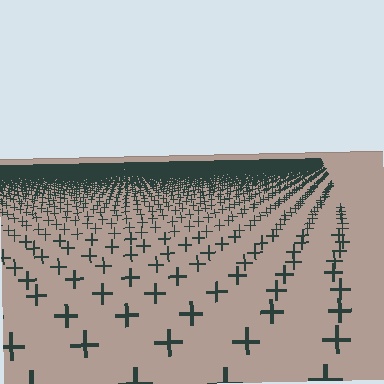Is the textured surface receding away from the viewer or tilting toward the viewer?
The surface is receding away from the viewer. Texture elements get smaller and denser toward the top.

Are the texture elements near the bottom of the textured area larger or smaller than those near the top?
Larger. Near the bottom, elements are closer to the viewer and appear at a bigger on-screen size.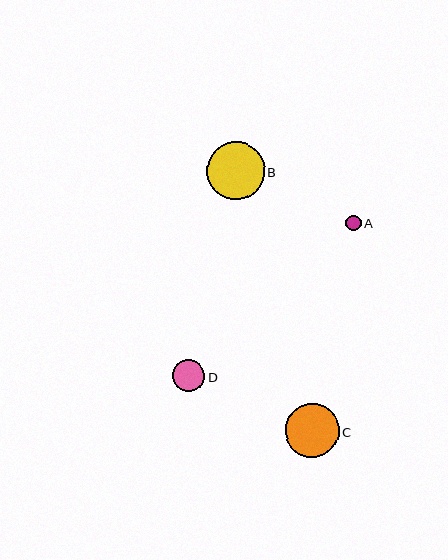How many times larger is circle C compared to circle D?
Circle C is approximately 1.7 times the size of circle D.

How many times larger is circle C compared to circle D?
Circle C is approximately 1.7 times the size of circle D.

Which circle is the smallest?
Circle A is the smallest with a size of approximately 15 pixels.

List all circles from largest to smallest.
From largest to smallest: B, C, D, A.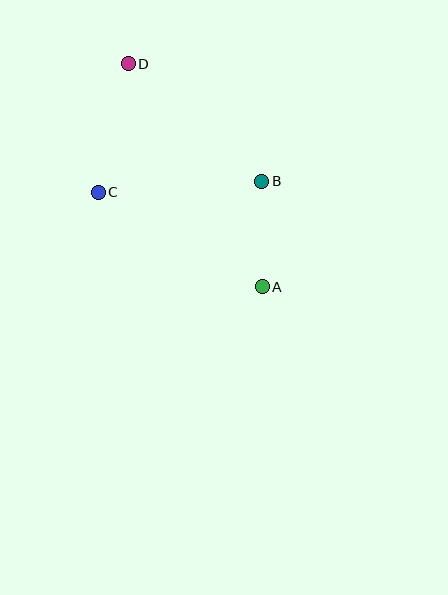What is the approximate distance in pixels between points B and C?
The distance between B and C is approximately 164 pixels.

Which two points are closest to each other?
Points A and B are closest to each other.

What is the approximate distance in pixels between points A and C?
The distance between A and C is approximately 189 pixels.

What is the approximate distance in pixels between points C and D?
The distance between C and D is approximately 132 pixels.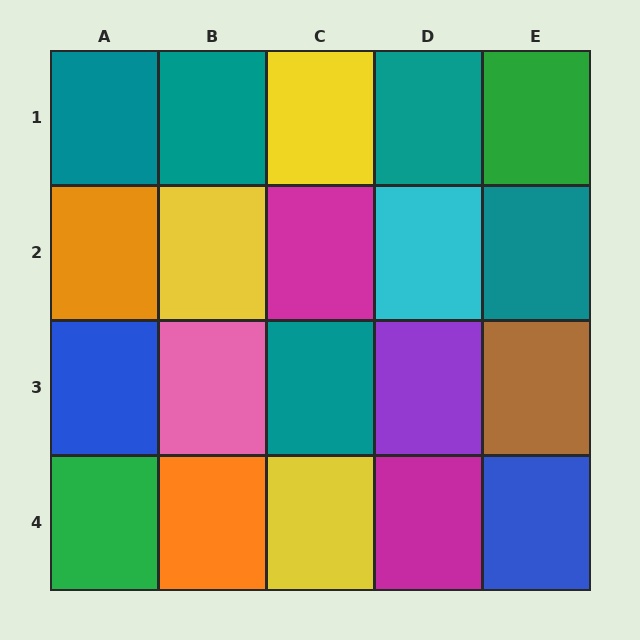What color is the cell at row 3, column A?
Blue.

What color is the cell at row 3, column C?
Teal.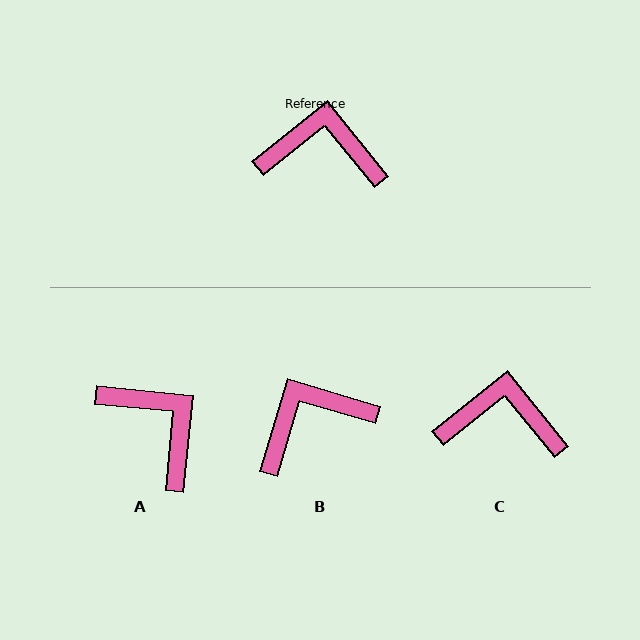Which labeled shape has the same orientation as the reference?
C.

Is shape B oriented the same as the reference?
No, it is off by about 35 degrees.